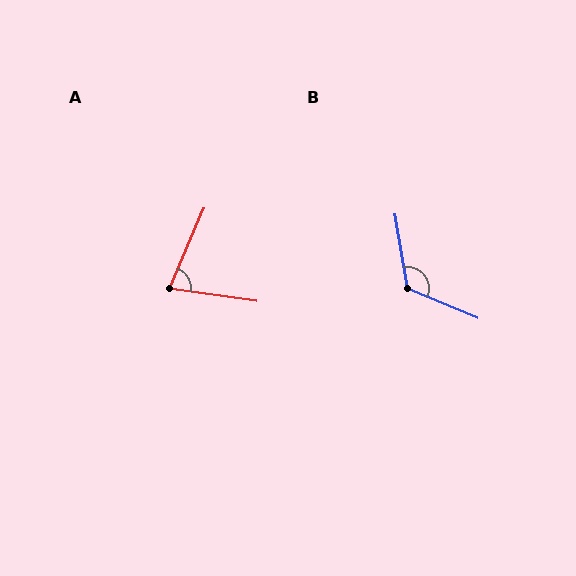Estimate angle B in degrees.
Approximately 122 degrees.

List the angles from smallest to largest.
A (75°), B (122°).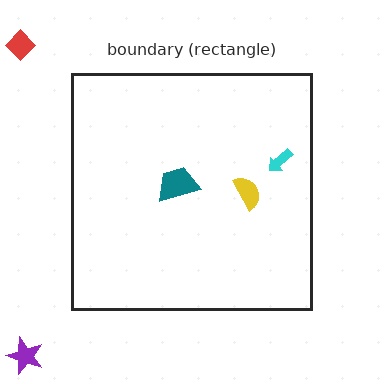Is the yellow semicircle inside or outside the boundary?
Inside.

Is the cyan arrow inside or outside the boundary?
Inside.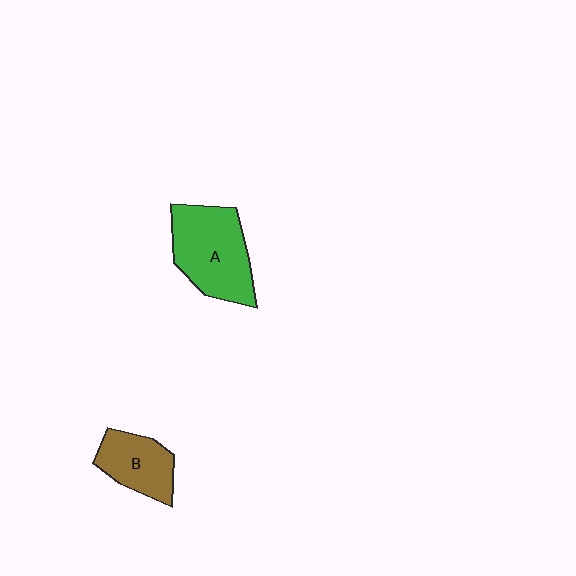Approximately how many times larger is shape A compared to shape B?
Approximately 1.6 times.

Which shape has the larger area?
Shape A (green).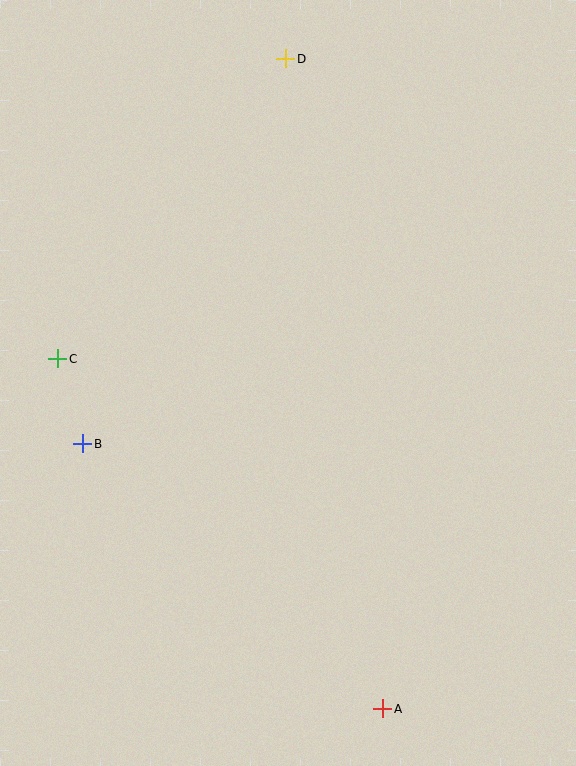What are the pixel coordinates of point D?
Point D is at (286, 59).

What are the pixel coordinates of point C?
Point C is at (58, 359).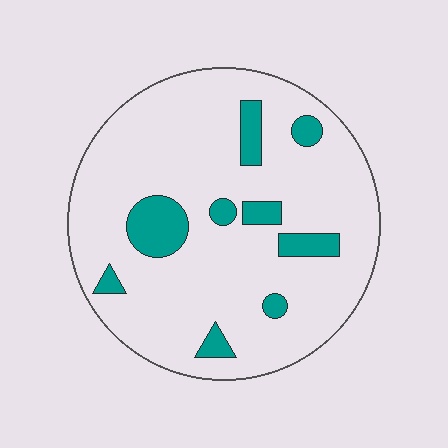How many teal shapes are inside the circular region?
9.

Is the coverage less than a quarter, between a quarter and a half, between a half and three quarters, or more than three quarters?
Less than a quarter.